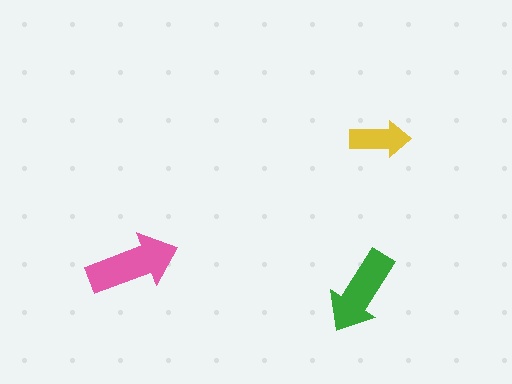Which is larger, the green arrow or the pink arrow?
The pink one.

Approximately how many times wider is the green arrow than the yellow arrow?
About 1.5 times wider.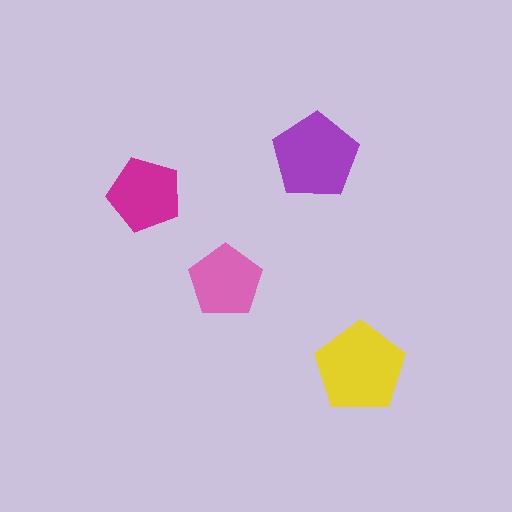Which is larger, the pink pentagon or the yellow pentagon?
The yellow one.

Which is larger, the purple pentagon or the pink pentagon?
The purple one.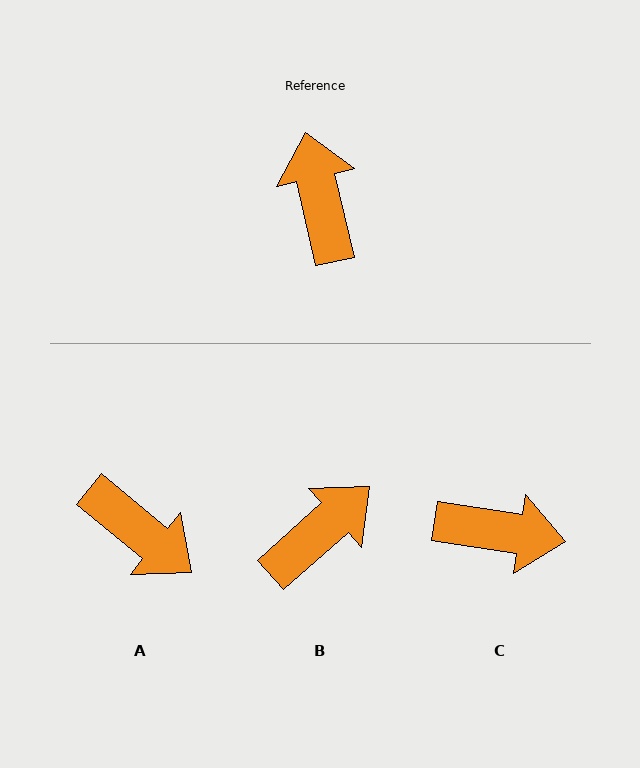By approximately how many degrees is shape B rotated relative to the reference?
Approximately 61 degrees clockwise.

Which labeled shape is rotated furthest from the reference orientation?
A, about 142 degrees away.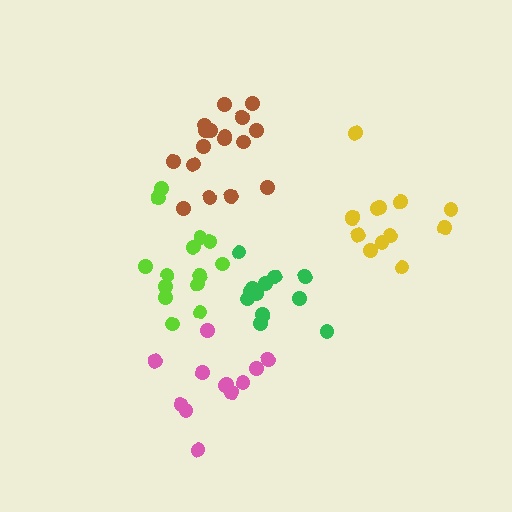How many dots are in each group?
Group 1: 13 dots, Group 2: 17 dots, Group 3: 12 dots, Group 4: 13 dots, Group 5: 14 dots (69 total).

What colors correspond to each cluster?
The clusters are colored: green, brown, pink, yellow, lime.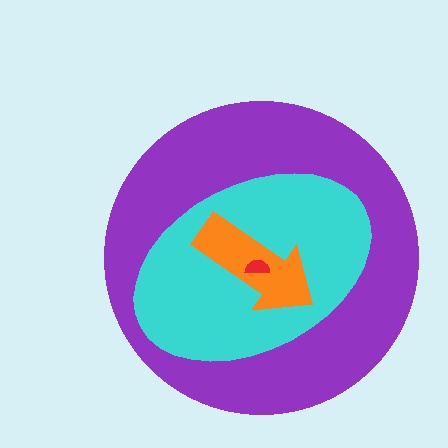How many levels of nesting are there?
4.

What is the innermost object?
The red semicircle.